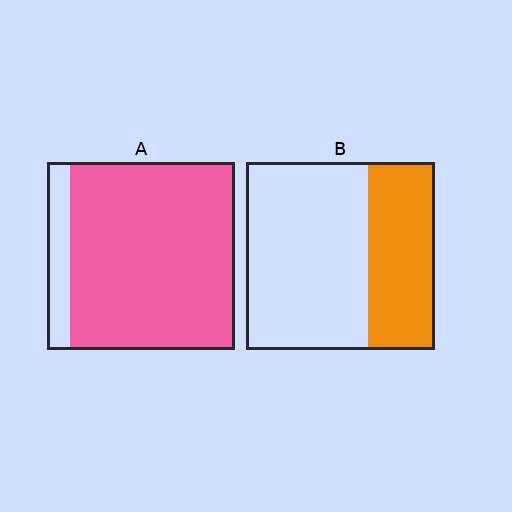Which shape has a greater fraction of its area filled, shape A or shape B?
Shape A.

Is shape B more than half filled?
No.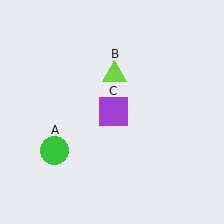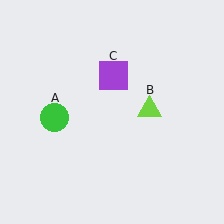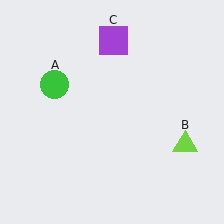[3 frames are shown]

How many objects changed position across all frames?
3 objects changed position: green circle (object A), lime triangle (object B), purple square (object C).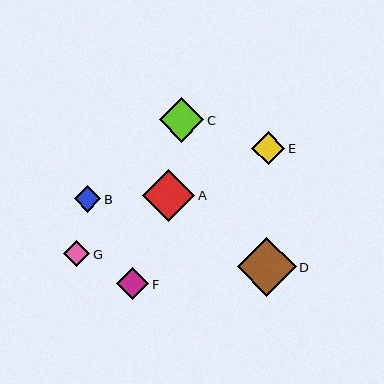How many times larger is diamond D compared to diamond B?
Diamond D is approximately 2.2 times the size of diamond B.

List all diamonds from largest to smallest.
From largest to smallest: D, A, C, E, F, B, G.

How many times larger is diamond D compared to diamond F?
Diamond D is approximately 1.8 times the size of diamond F.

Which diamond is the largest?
Diamond D is the largest with a size of approximately 59 pixels.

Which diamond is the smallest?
Diamond G is the smallest with a size of approximately 26 pixels.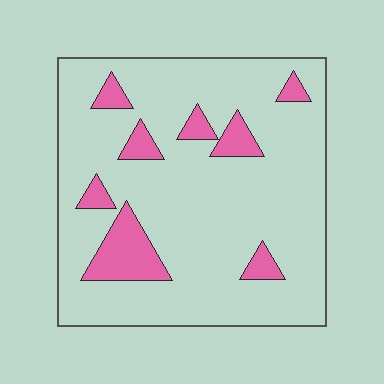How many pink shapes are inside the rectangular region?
8.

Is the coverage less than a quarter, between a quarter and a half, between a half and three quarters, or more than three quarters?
Less than a quarter.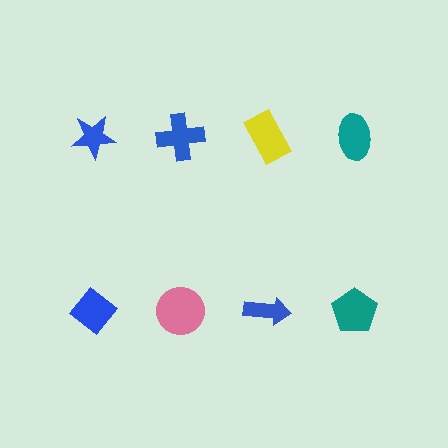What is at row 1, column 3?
A yellow rectangle.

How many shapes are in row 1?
4 shapes.